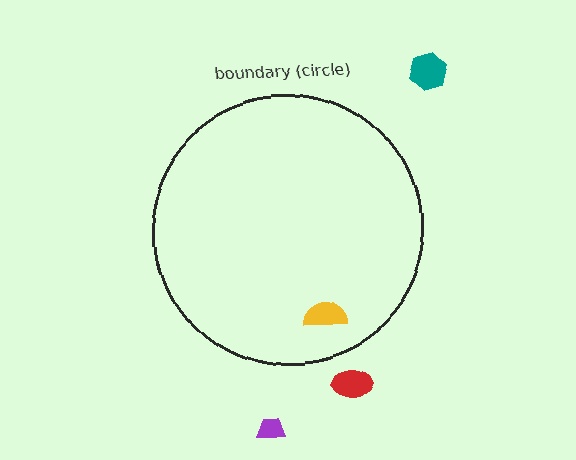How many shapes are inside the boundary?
1 inside, 3 outside.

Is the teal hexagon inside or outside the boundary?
Outside.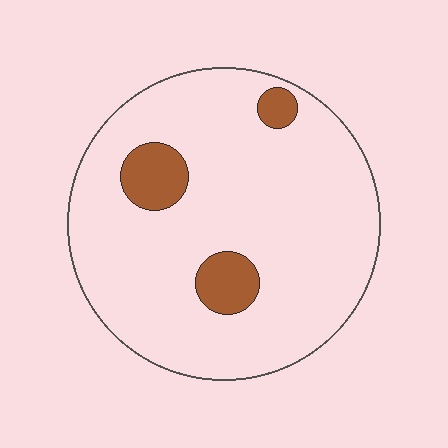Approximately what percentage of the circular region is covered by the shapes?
Approximately 10%.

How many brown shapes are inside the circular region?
3.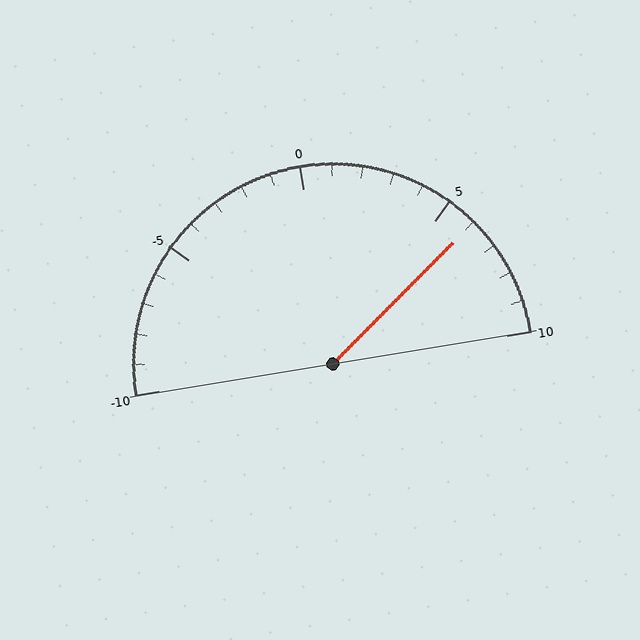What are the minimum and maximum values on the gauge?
The gauge ranges from -10 to 10.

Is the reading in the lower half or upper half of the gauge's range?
The reading is in the upper half of the range (-10 to 10).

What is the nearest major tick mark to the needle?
The nearest major tick mark is 5.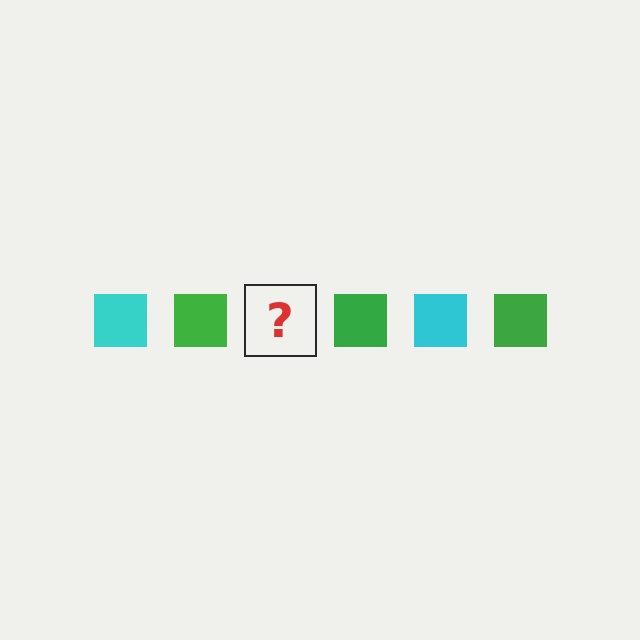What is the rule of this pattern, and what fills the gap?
The rule is that the pattern cycles through cyan, green squares. The gap should be filled with a cyan square.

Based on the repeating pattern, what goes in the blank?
The blank should be a cyan square.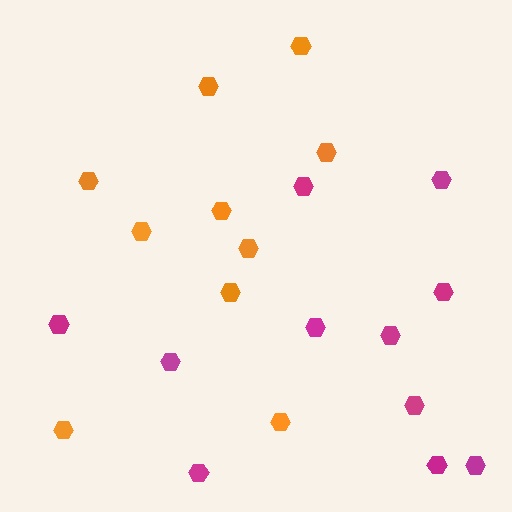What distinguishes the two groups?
There are 2 groups: one group of orange hexagons (10) and one group of magenta hexagons (11).